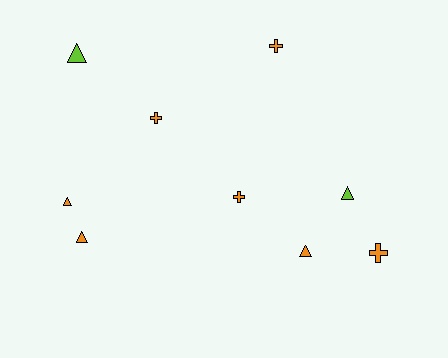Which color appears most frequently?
Orange, with 7 objects.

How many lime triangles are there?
There are 2 lime triangles.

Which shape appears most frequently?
Triangle, with 5 objects.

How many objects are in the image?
There are 9 objects.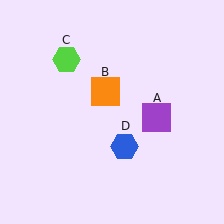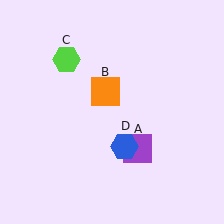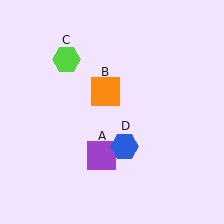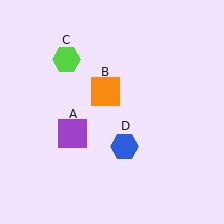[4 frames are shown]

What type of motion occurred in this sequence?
The purple square (object A) rotated clockwise around the center of the scene.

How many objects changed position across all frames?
1 object changed position: purple square (object A).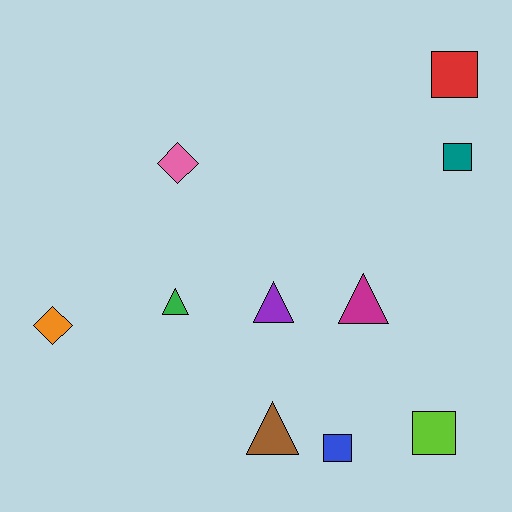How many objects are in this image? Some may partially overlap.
There are 10 objects.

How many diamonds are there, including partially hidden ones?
There are 2 diamonds.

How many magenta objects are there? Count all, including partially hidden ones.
There is 1 magenta object.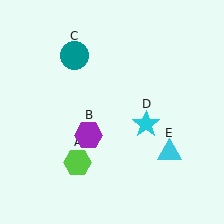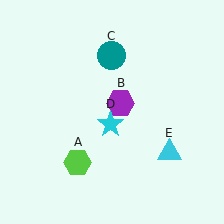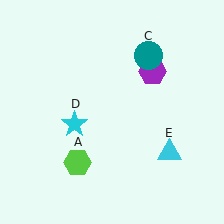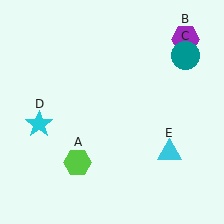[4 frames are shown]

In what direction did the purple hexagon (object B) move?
The purple hexagon (object B) moved up and to the right.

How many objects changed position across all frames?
3 objects changed position: purple hexagon (object B), teal circle (object C), cyan star (object D).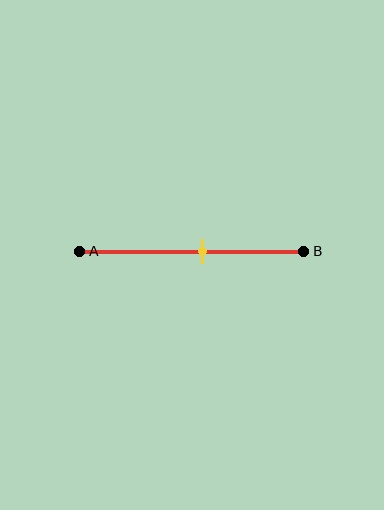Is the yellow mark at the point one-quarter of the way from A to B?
No, the mark is at about 55% from A, not at the 25% one-quarter point.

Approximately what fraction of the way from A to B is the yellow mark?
The yellow mark is approximately 55% of the way from A to B.